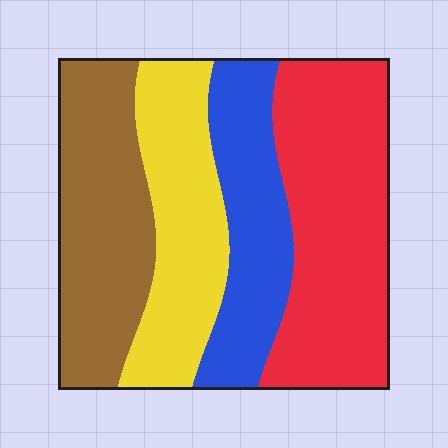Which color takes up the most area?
Red, at roughly 35%.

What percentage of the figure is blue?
Blue covers 19% of the figure.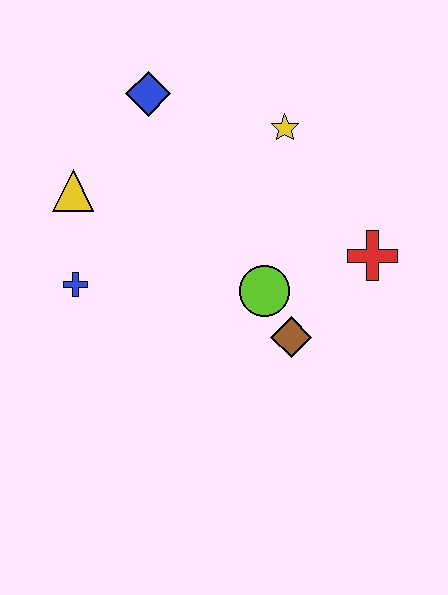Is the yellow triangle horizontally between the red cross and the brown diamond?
No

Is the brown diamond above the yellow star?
No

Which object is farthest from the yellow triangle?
The red cross is farthest from the yellow triangle.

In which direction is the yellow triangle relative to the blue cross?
The yellow triangle is above the blue cross.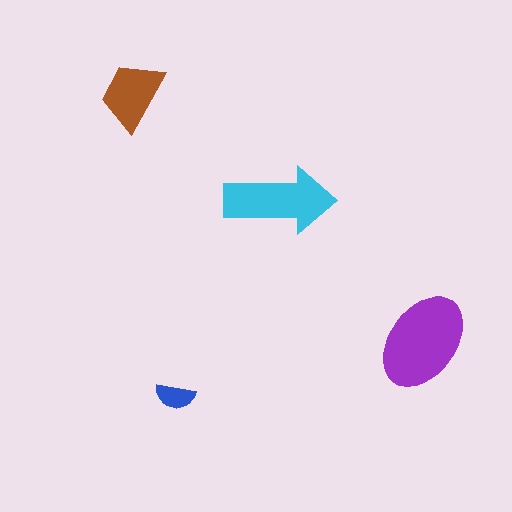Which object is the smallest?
The blue semicircle.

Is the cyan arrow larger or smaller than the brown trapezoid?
Larger.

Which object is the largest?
The purple ellipse.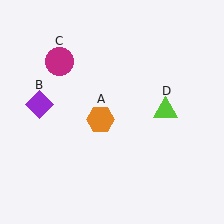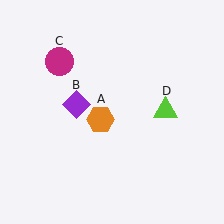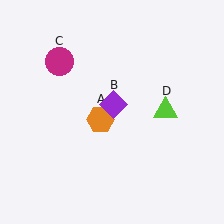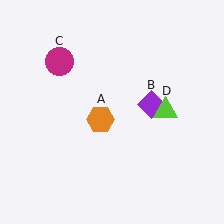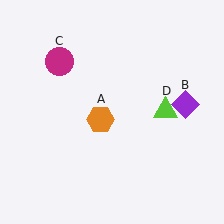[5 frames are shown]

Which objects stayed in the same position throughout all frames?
Orange hexagon (object A) and magenta circle (object C) and lime triangle (object D) remained stationary.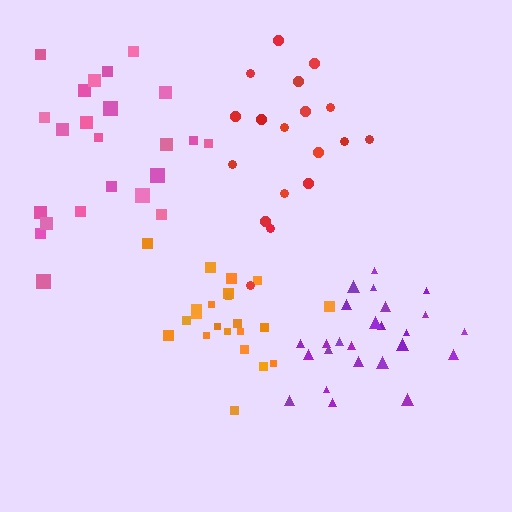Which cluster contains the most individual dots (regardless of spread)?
Purple (25).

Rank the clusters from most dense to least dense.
purple, orange, red, pink.